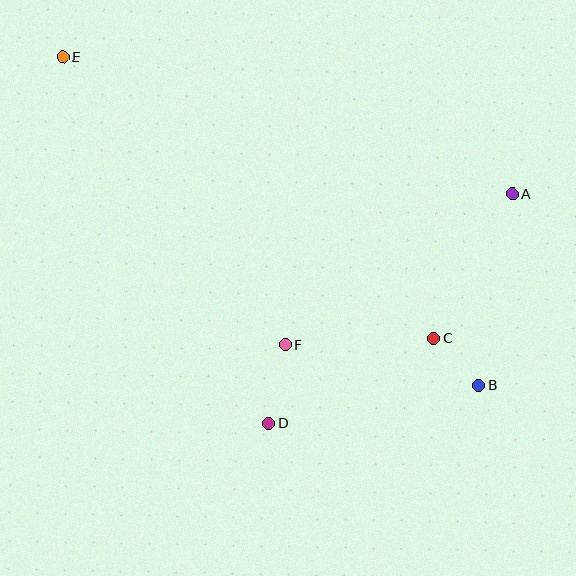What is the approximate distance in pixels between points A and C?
The distance between A and C is approximately 164 pixels.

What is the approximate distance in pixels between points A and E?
The distance between A and E is approximately 470 pixels.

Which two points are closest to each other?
Points B and C are closest to each other.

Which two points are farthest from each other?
Points B and E are farthest from each other.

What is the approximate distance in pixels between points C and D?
The distance between C and D is approximately 185 pixels.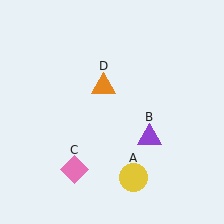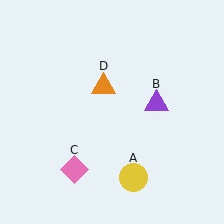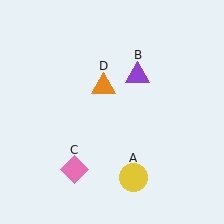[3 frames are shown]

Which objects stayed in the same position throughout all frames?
Yellow circle (object A) and pink diamond (object C) and orange triangle (object D) remained stationary.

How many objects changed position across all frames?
1 object changed position: purple triangle (object B).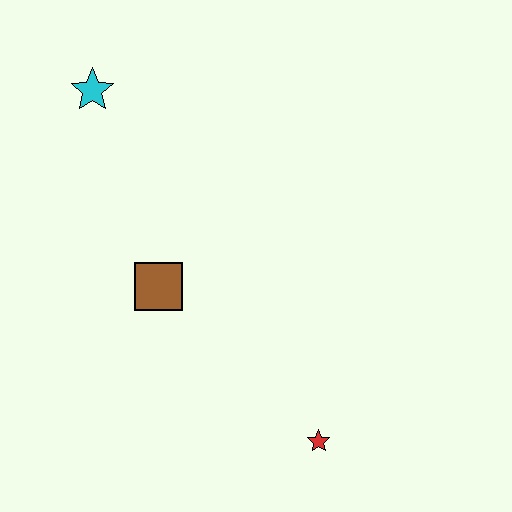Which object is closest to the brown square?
The cyan star is closest to the brown square.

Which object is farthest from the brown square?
The red star is farthest from the brown square.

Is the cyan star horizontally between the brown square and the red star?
No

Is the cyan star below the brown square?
No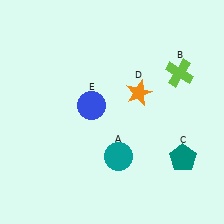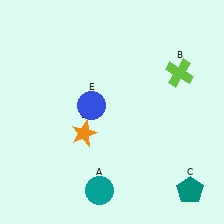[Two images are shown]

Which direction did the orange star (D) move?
The orange star (D) moved left.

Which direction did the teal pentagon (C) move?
The teal pentagon (C) moved down.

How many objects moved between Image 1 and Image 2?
3 objects moved between the two images.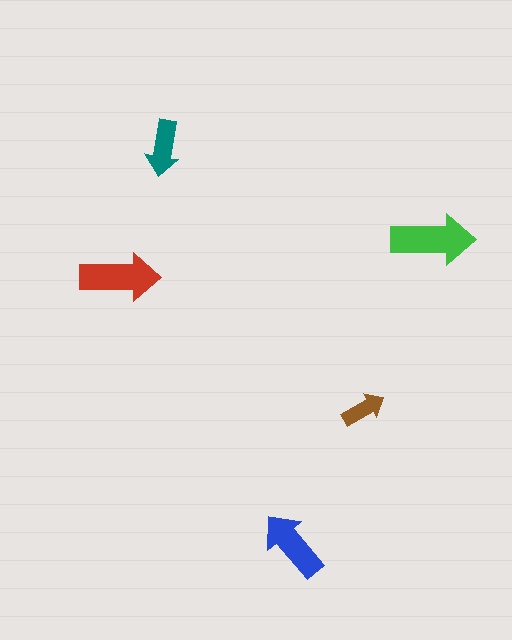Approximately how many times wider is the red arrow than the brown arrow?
About 2 times wider.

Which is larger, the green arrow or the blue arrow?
The green one.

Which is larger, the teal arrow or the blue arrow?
The blue one.